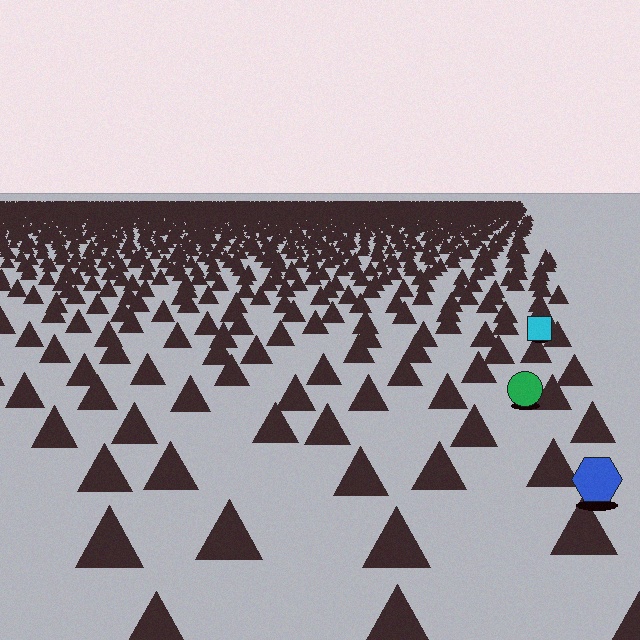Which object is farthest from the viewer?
The cyan square is farthest from the viewer. It appears smaller and the ground texture around it is denser.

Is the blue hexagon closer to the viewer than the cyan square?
Yes. The blue hexagon is closer — you can tell from the texture gradient: the ground texture is coarser near it.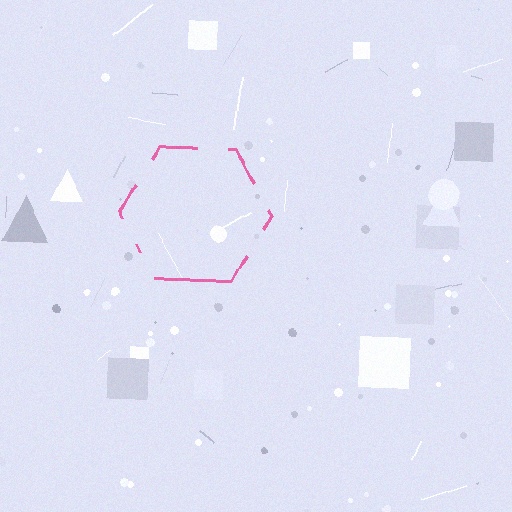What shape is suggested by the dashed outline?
The dashed outline suggests a hexagon.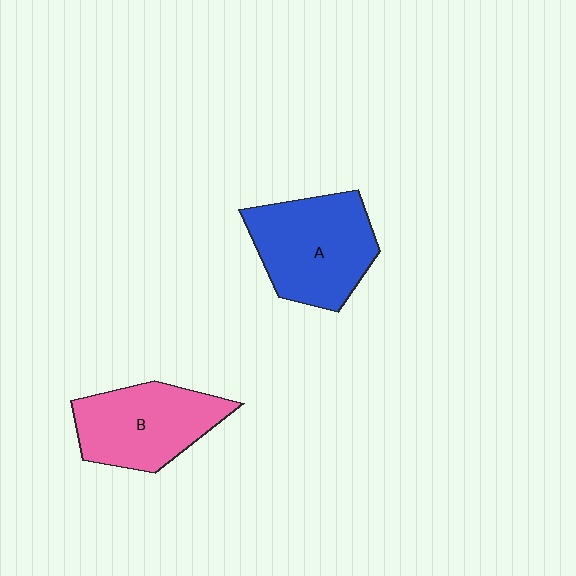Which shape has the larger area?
Shape A (blue).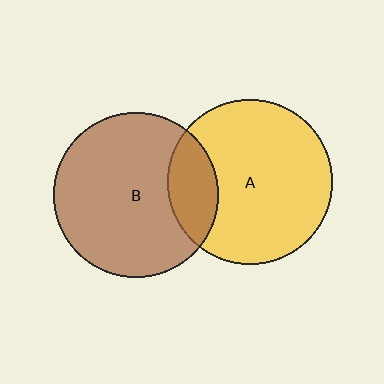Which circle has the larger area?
Circle A (yellow).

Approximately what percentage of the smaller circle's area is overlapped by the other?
Approximately 20%.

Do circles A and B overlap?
Yes.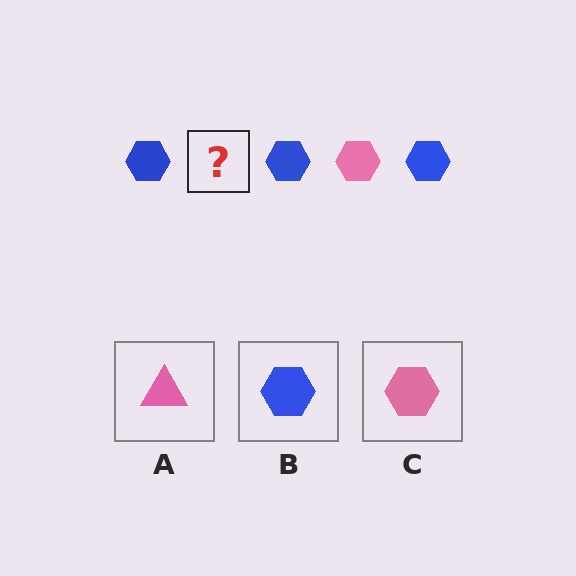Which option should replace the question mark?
Option C.